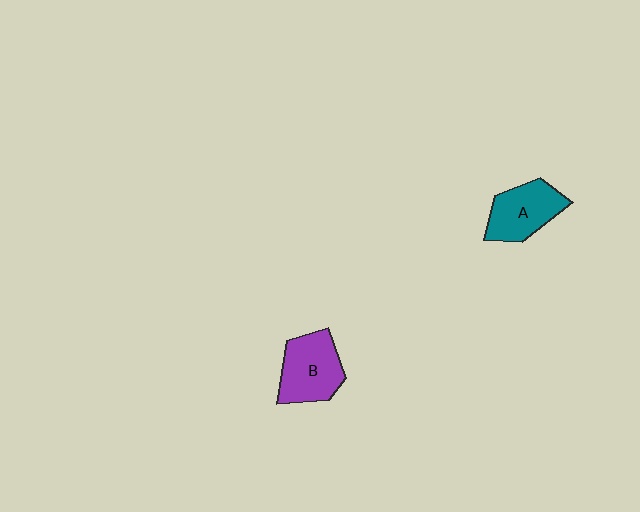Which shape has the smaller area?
Shape A (teal).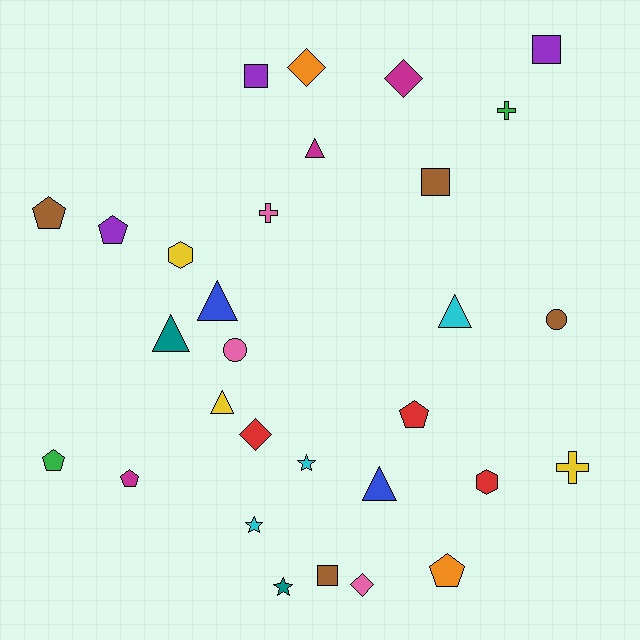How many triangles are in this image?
There are 6 triangles.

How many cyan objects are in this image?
There are 3 cyan objects.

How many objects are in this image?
There are 30 objects.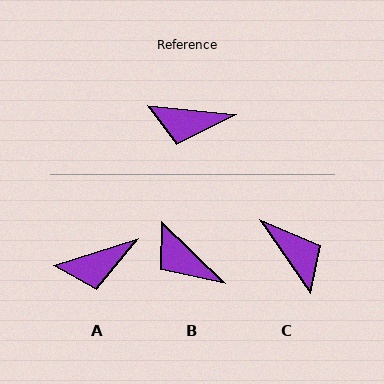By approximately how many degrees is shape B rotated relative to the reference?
Approximately 39 degrees clockwise.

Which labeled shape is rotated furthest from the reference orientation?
C, about 130 degrees away.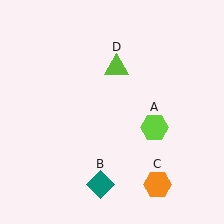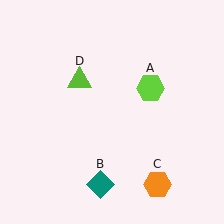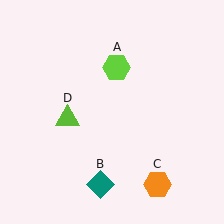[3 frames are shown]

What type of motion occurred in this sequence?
The lime hexagon (object A), lime triangle (object D) rotated counterclockwise around the center of the scene.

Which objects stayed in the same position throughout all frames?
Teal diamond (object B) and orange hexagon (object C) remained stationary.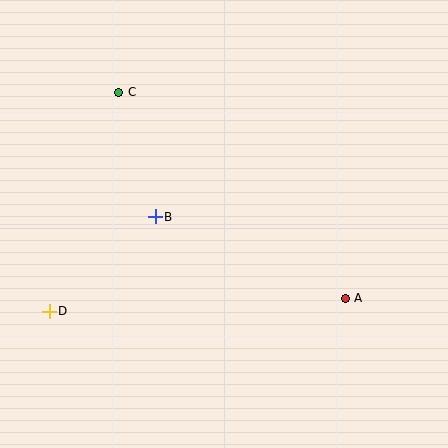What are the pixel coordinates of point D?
Point D is at (49, 311).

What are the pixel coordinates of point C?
Point C is at (119, 92).